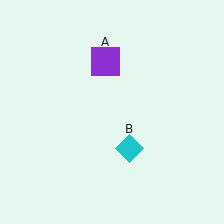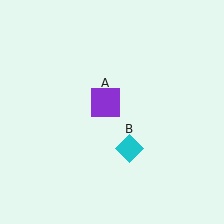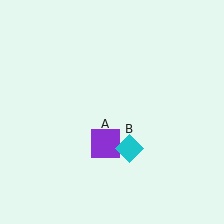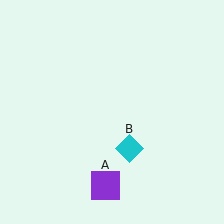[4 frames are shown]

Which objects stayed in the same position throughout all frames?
Cyan diamond (object B) remained stationary.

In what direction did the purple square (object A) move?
The purple square (object A) moved down.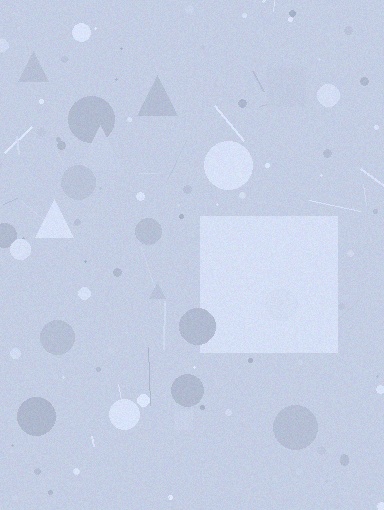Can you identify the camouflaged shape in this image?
The camouflaged shape is a square.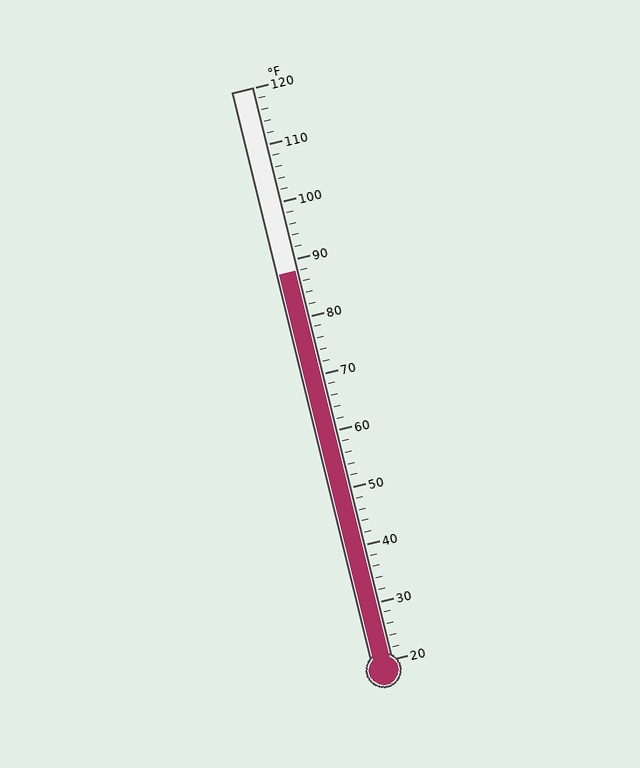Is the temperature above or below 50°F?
The temperature is above 50°F.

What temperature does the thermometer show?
The thermometer shows approximately 88°F.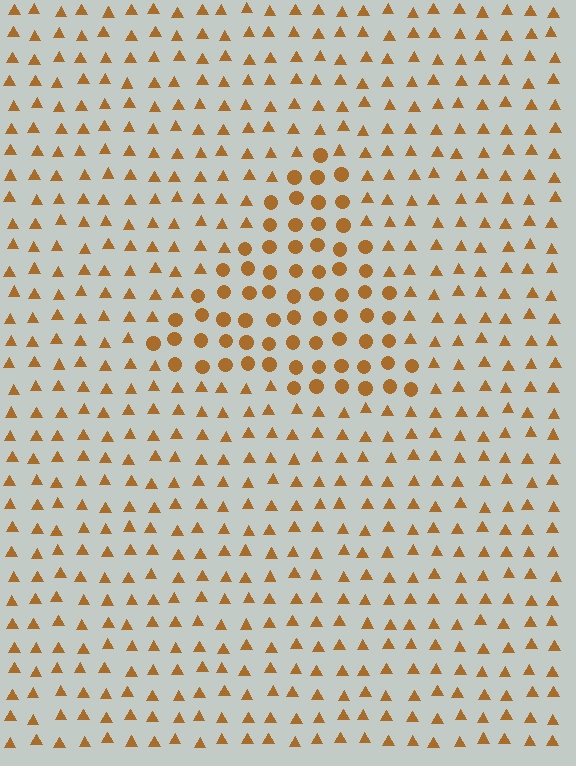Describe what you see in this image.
The image is filled with small brown elements arranged in a uniform grid. A triangle-shaped region contains circles, while the surrounding area contains triangles. The boundary is defined purely by the change in element shape.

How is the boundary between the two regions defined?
The boundary is defined by a change in element shape: circles inside vs. triangles outside. All elements share the same color and spacing.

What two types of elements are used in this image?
The image uses circles inside the triangle region and triangles outside it.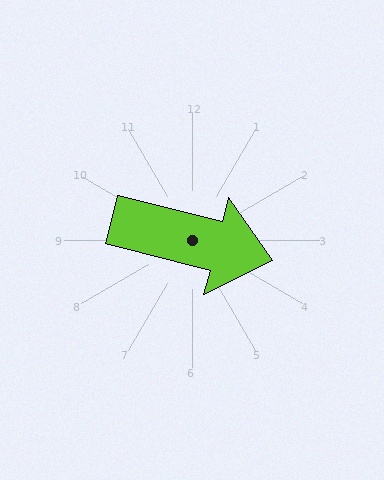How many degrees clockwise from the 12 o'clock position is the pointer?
Approximately 104 degrees.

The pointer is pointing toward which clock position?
Roughly 3 o'clock.